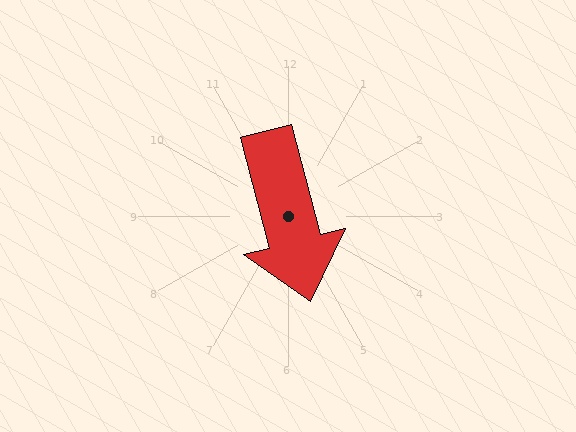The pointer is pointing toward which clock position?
Roughly 6 o'clock.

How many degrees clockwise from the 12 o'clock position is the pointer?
Approximately 165 degrees.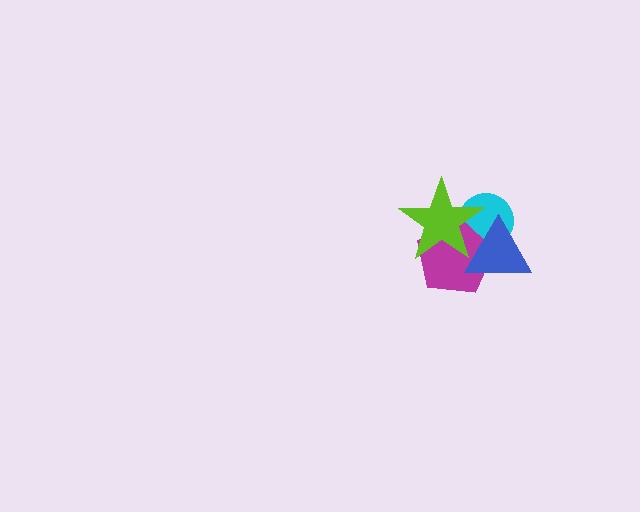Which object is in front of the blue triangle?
The lime star is in front of the blue triangle.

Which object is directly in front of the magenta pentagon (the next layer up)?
The blue triangle is directly in front of the magenta pentagon.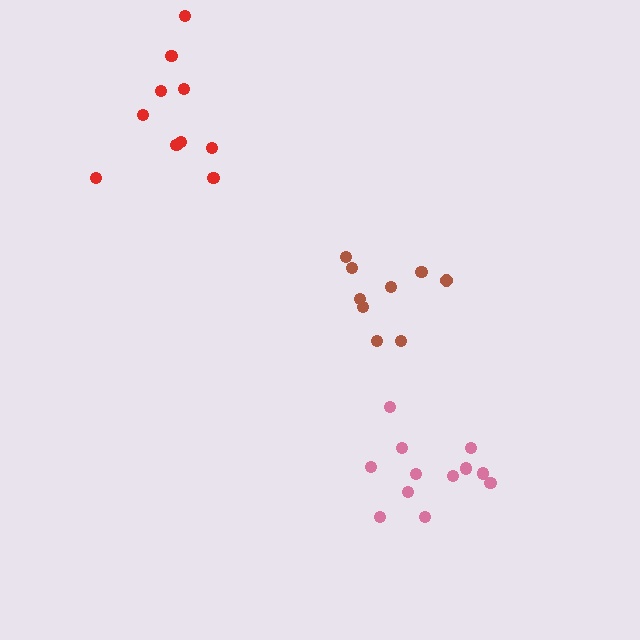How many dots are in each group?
Group 1: 12 dots, Group 2: 10 dots, Group 3: 9 dots (31 total).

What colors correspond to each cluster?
The clusters are colored: pink, red, brown.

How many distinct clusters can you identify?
There are 3 distinct clusters.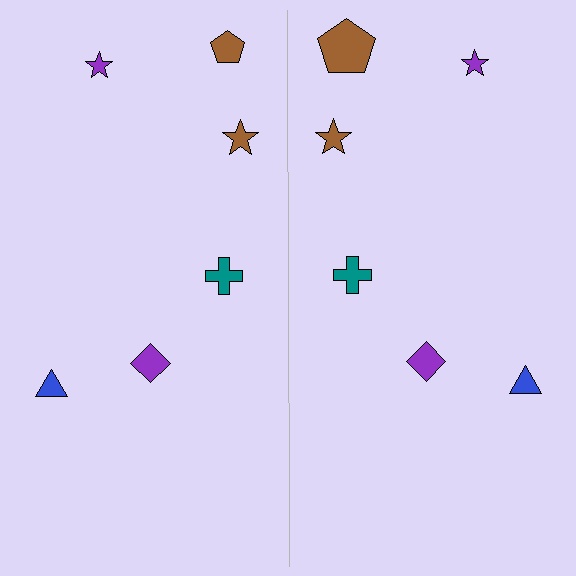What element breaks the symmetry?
The brown pentagon on the right side has a different size than its mirror counterpart.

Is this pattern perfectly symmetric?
No, the pattern is not perfectly symmetric. The brown pentagon on the right side has a different size than its mirror counterpart.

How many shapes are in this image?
There are 12 shapes in this image.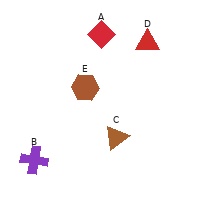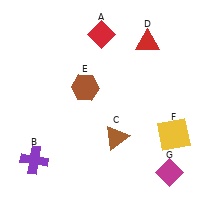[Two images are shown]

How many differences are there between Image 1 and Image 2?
There are 2 differences between the two images.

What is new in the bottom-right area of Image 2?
A yellow square (F) was added in the bottom-right area of Image 2.